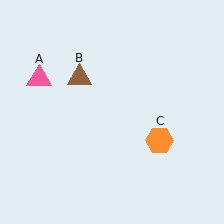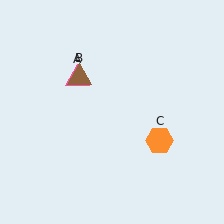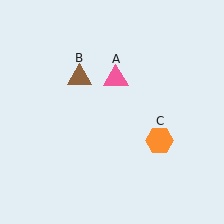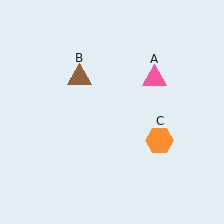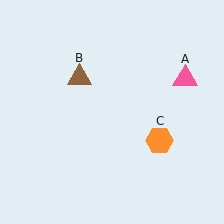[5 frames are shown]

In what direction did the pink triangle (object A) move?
The pink triangle (object A) moved right.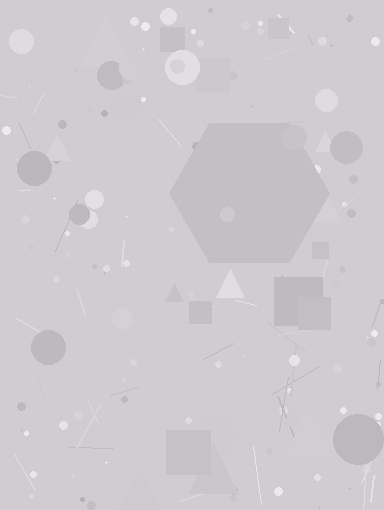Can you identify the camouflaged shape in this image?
The camouflaged shape is a hexagon.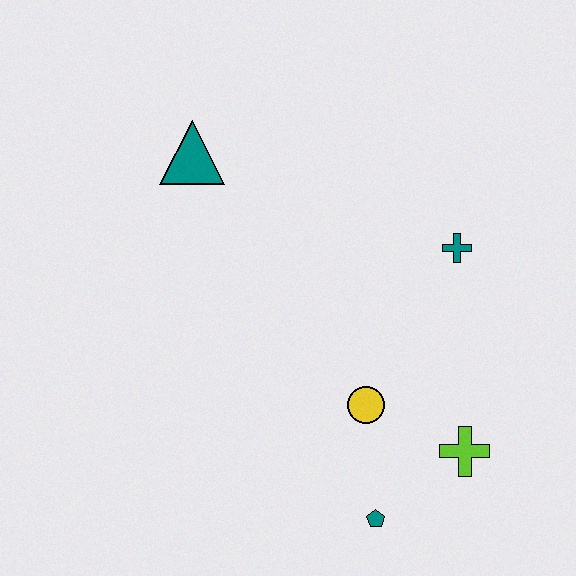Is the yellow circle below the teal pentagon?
No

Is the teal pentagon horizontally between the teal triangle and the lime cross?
Yes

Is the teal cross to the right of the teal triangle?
Yes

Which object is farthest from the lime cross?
The teal triangle is farthest from the lime cross.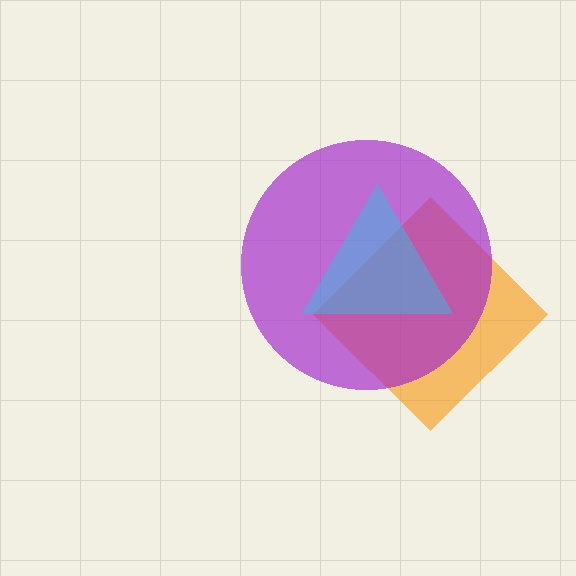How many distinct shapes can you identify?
There are 3 distinct shapes: an orange diamond, a purple circle, a cyan triangle.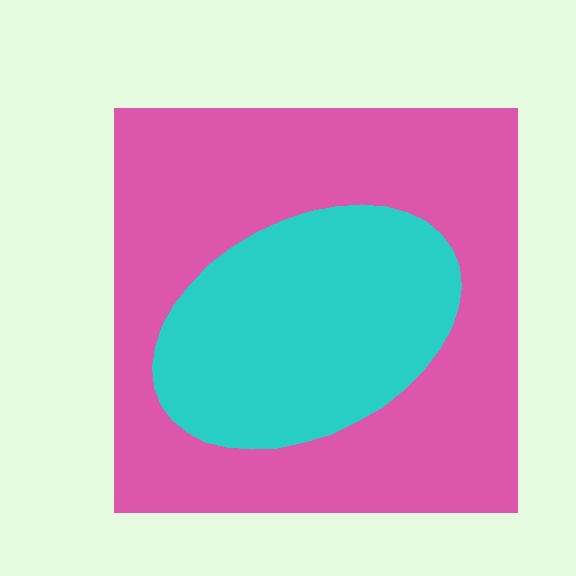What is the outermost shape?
The pink square.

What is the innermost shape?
The cyan ellipse.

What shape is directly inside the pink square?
The cyan ellipse.